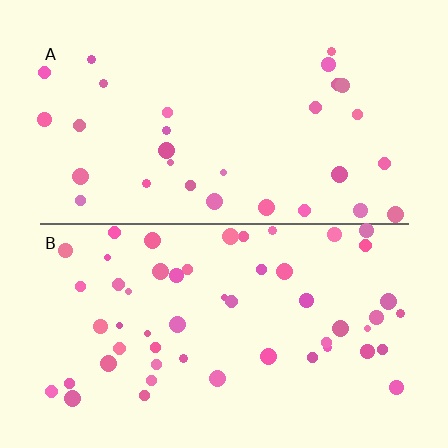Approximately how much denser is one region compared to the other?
Approximately 1.8× — region B over region A.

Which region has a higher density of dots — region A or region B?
B (the bottom).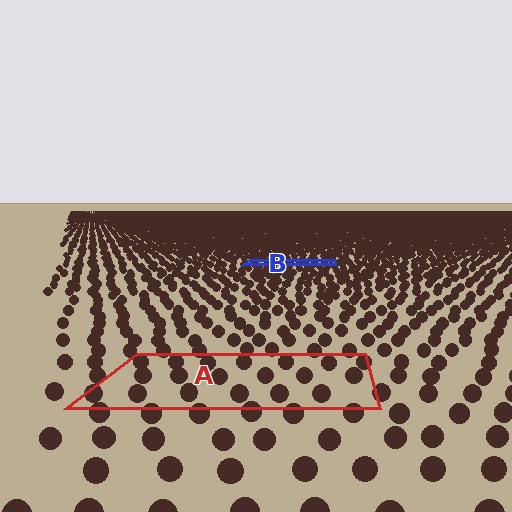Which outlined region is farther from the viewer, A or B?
Region B is farther from the viewer — the texture elements inside it appear smaller and more densely packed.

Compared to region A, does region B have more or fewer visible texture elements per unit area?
Region B has more texture elements per unit area — they are packed more densely because it is farther away.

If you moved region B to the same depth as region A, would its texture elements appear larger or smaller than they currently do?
They would appear larger. At a closer depth, the same texture elements are projected at a bigger on-screen size.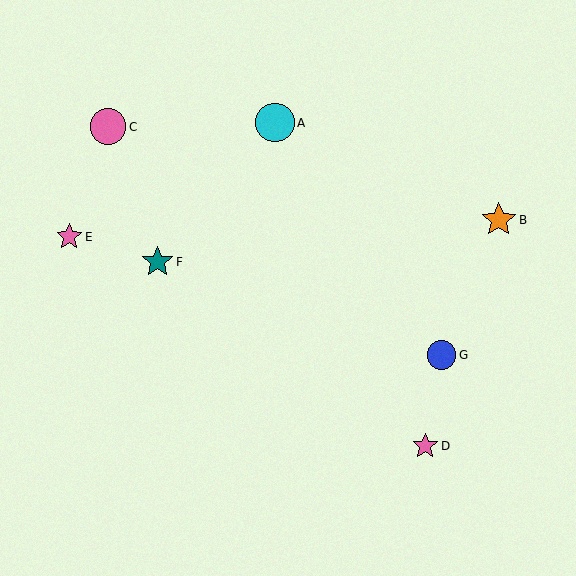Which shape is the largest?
The cyan circle (labeled A) is the largest.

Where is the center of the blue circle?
The center of the blue circle is at (442, 355).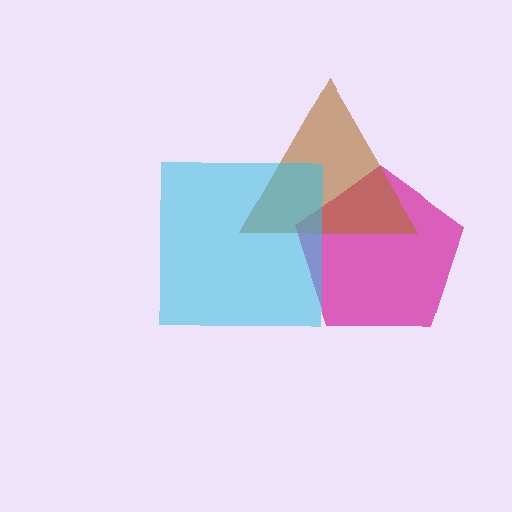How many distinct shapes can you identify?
There are 3 distinct shapes: a magenta pentagon, a brown triangle, a cyan square.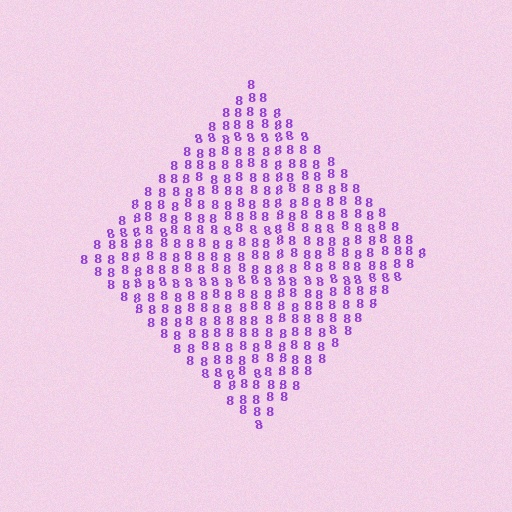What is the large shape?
The large shape is a diamond.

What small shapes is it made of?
It is made of small digit 8's.